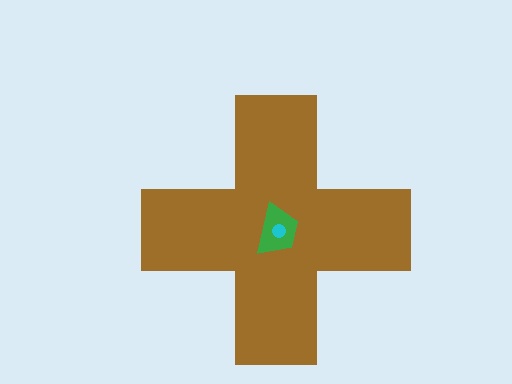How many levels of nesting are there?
3.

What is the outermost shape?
The brown cross.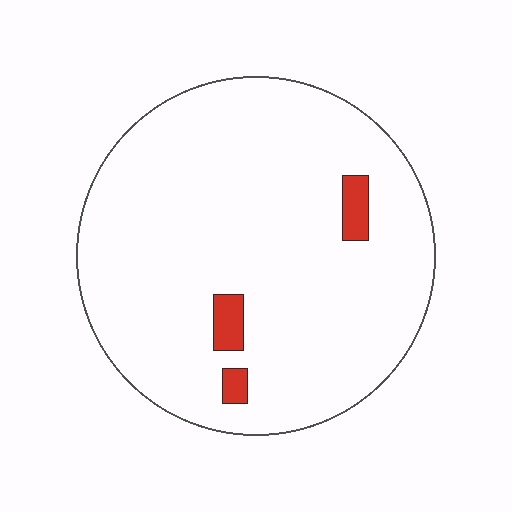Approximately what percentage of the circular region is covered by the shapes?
Approximately 5%.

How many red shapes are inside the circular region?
3.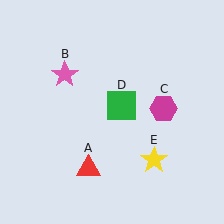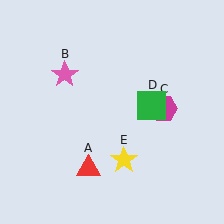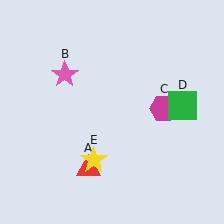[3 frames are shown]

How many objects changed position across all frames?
2 objects changed position: green square (object D), yellow star (object E).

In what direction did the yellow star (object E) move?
The yellow star (object E) moved left.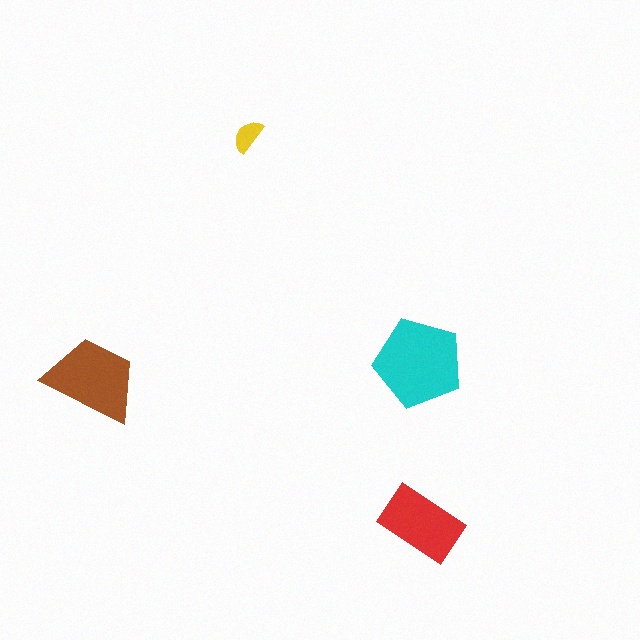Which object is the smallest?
The yellow semicircle.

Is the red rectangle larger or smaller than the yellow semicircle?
Larger.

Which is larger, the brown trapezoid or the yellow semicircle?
The brown trapezoid.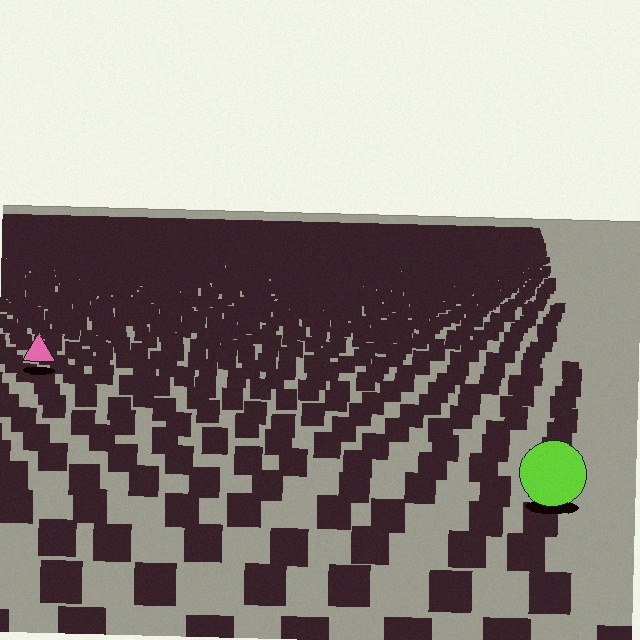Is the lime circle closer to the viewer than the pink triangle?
Yes. The lime circle is closer — you can tell from the texture gradient: the ground texture is coarser near it.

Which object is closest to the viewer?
The lime circle is closest. The texture marks near it are larger and more spread out.